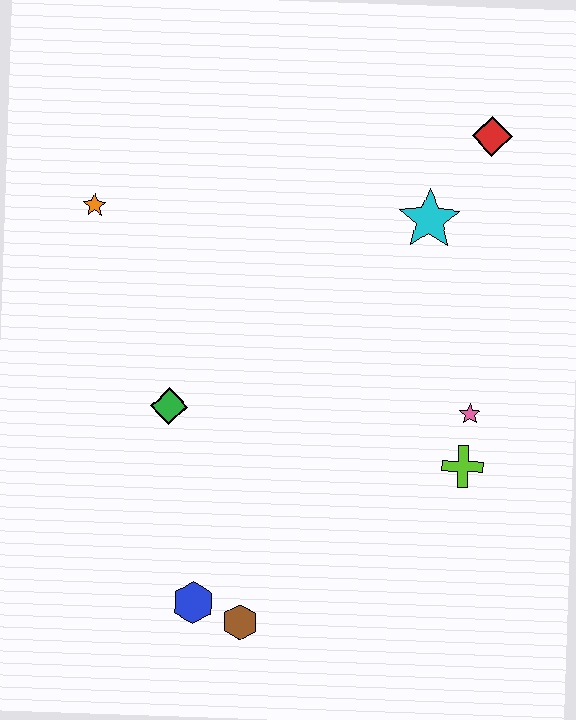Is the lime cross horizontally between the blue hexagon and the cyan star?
No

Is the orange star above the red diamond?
No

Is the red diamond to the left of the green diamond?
No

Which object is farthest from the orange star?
The lime cross is farthest from the orange star.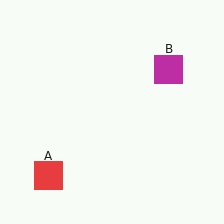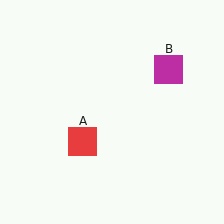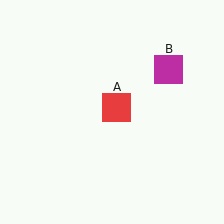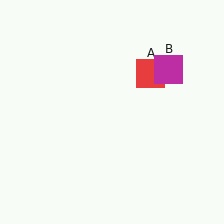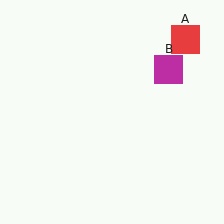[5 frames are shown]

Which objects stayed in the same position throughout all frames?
Magenta square (object B) remained stationary.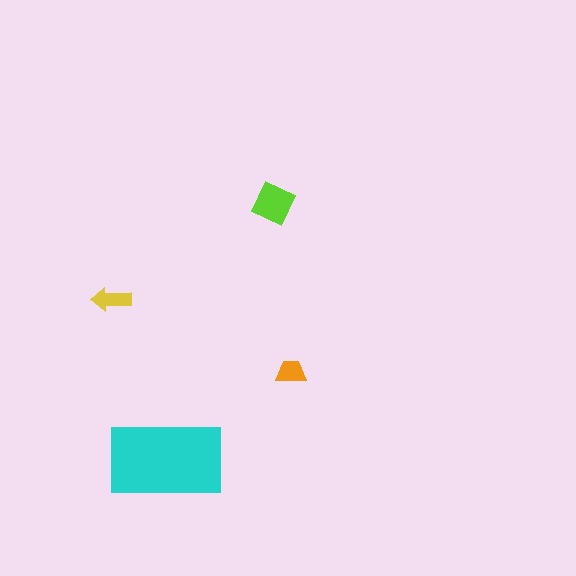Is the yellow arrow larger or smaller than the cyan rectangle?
Smaller.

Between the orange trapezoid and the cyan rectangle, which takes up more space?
The cyan rectangle.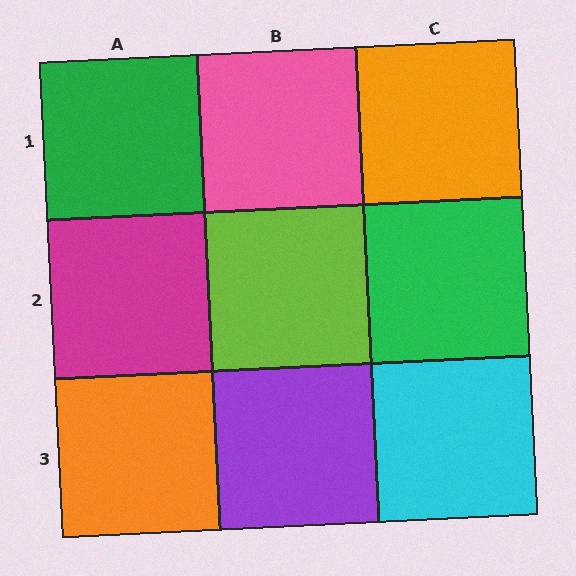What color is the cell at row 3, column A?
Orange.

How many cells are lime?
1 cell is lime.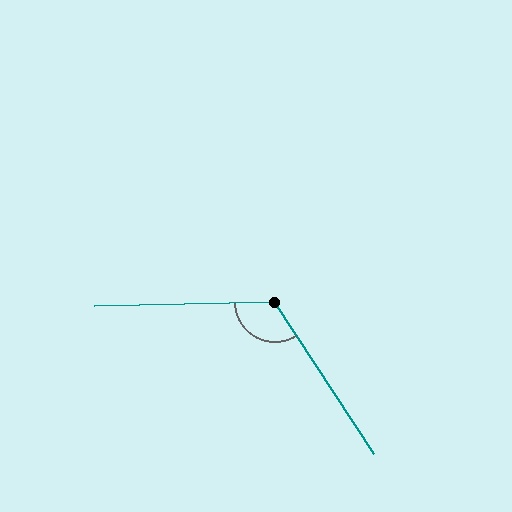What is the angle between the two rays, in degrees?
Approximately 121 degrees.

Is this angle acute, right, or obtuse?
It is obtuse.